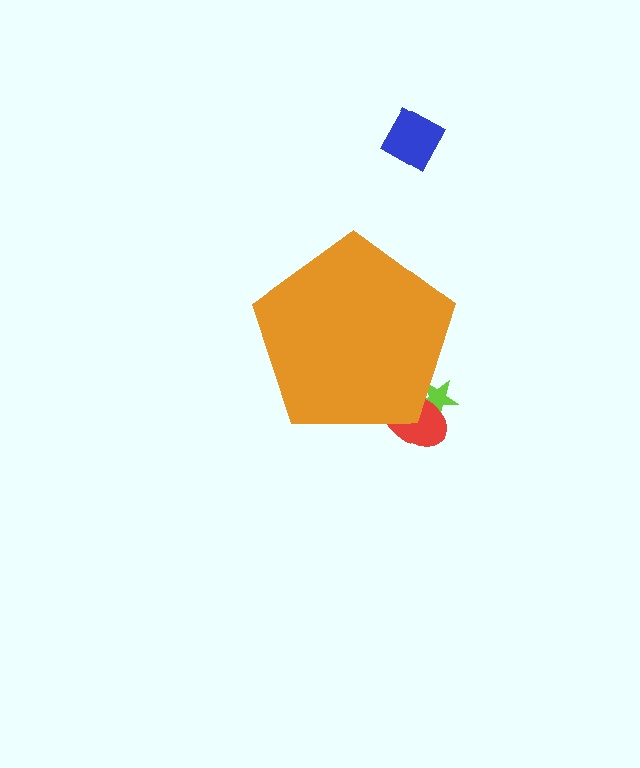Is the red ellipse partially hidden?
Yes, the red ellipse is partially hidden behind the orange pentagon.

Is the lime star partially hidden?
Yes, the lime star is partially hidden behind the orange pentagon.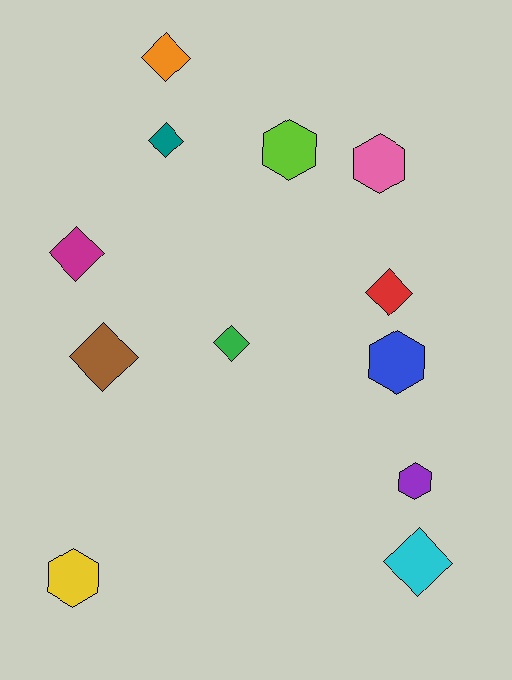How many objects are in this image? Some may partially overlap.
There are 12 objects.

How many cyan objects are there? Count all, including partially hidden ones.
There is 1 cyan object.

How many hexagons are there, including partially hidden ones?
There are 5 hexagons.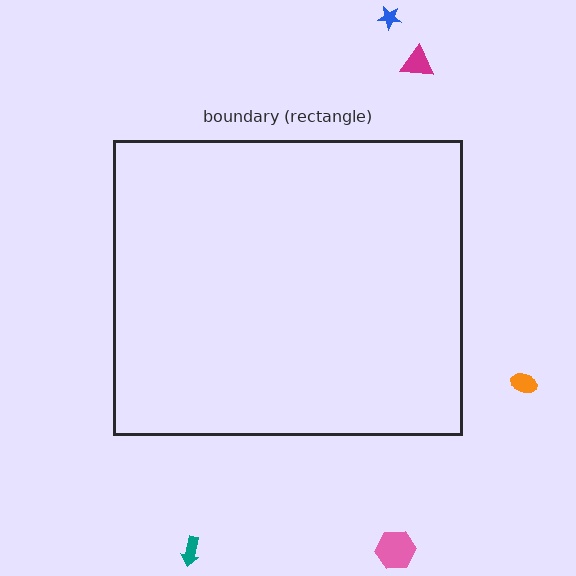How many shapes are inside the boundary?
0 inside, 5 outside.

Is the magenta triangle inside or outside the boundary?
Outside.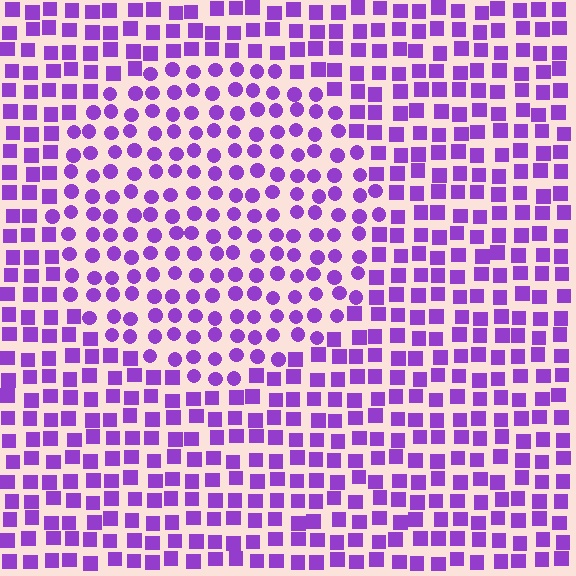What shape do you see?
I see a circle.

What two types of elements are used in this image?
The image uses circles inside the circle region and squares outside it.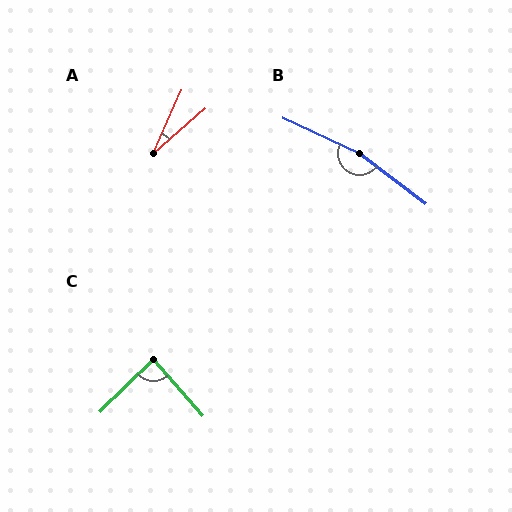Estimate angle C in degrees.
Approximately 87 degrees.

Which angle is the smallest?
A, at approximately 25 degrees.